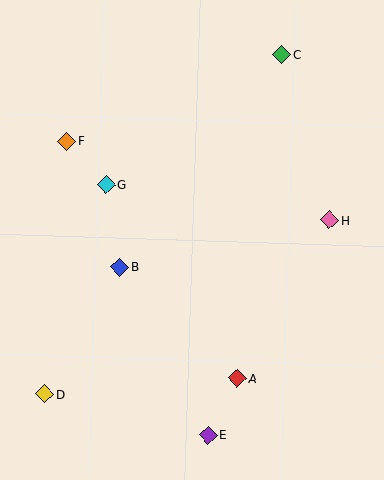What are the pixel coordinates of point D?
Point D is at (45, 394).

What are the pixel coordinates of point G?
Point G is at (106, 185).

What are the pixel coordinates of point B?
Point B is at (120, 267).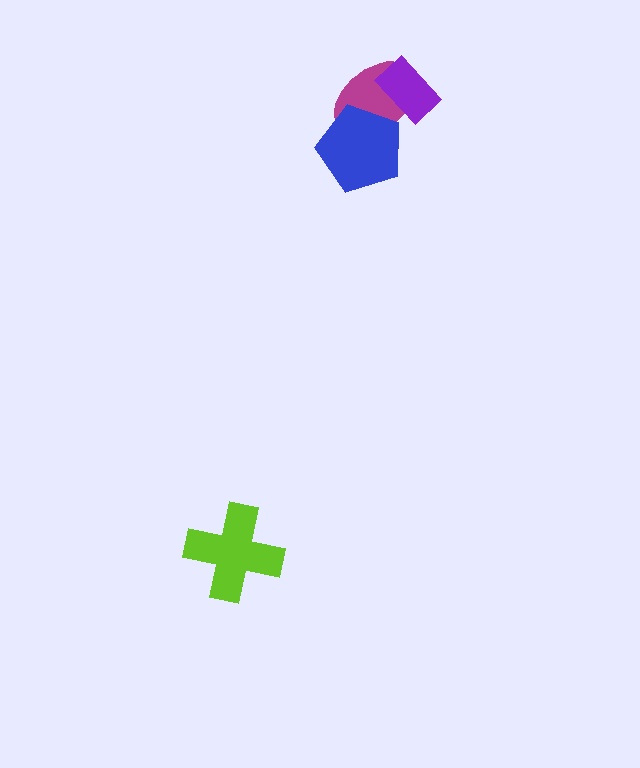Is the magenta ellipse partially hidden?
Yes, it is partially covered by another shape.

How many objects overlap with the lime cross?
0 objects overlap with the lime cross.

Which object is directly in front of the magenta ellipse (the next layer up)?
The purple rectangle is directly in front of the magenta ellipse.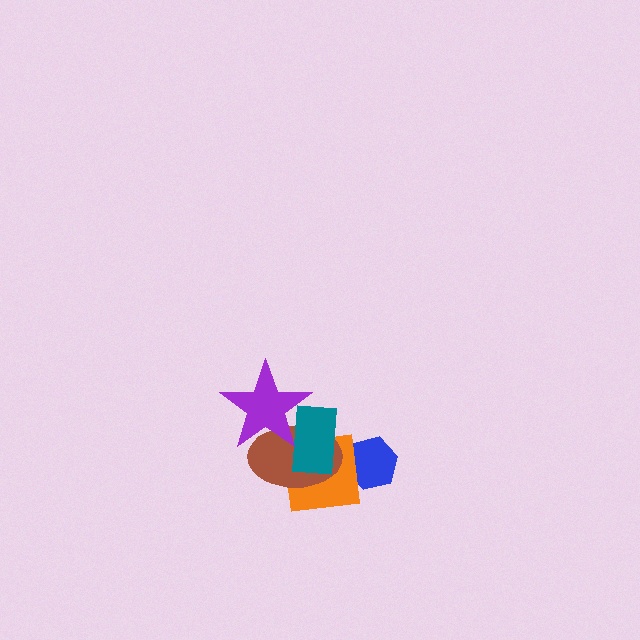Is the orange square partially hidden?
Yes, it is partially covered by another shape.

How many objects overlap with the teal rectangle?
3 objects overlap with the teal rectangle.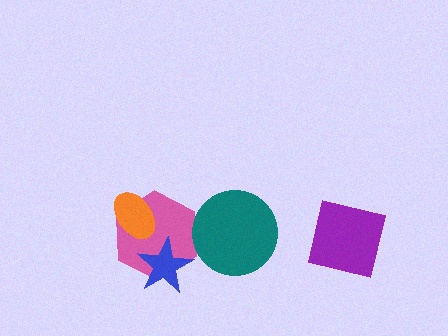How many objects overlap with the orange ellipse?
1 object overlaps with the orange ellipse.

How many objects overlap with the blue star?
1 object overlaps with the blue star.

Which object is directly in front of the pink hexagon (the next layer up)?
The teal circle is directly in front of the pink hexagon.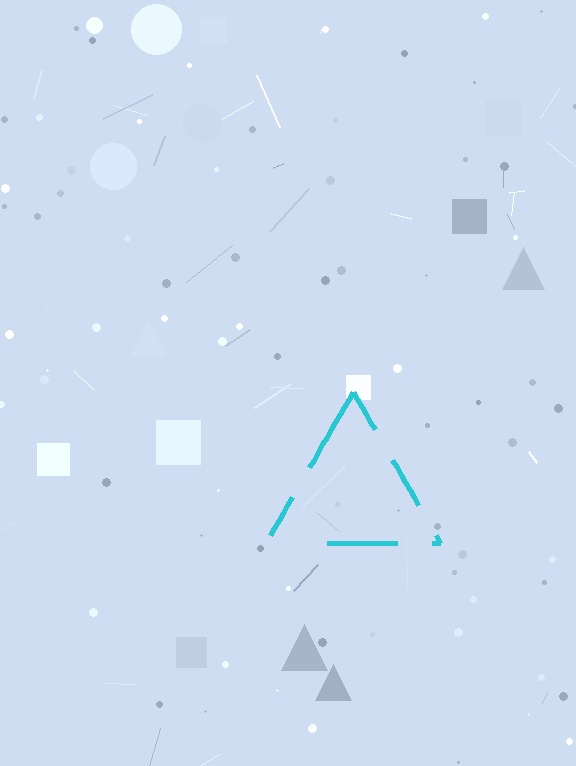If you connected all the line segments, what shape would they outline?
They would outline a triangle.